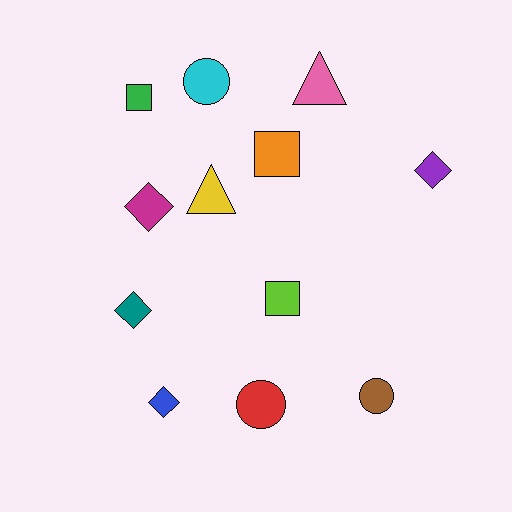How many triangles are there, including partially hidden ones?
There are 2 triangles.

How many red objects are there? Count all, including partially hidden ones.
There is 1 red object.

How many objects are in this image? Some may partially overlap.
There are 12 objects.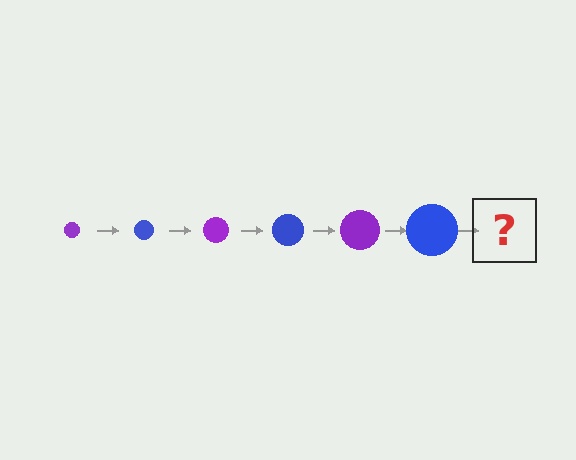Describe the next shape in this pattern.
It should be a purple circle, larger than the previous one.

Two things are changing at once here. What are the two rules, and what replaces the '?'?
The two rules are that the circle grows larger each step and the color cycles through purple and blue. The '?' should be a purple circle, larger than the previous one.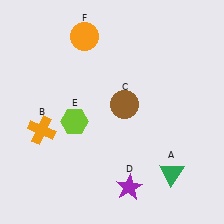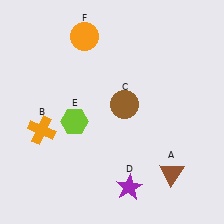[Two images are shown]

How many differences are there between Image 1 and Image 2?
There is 1 difference between the two images.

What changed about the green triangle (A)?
In Image 1, A is green. In Image 2, it changed to brown.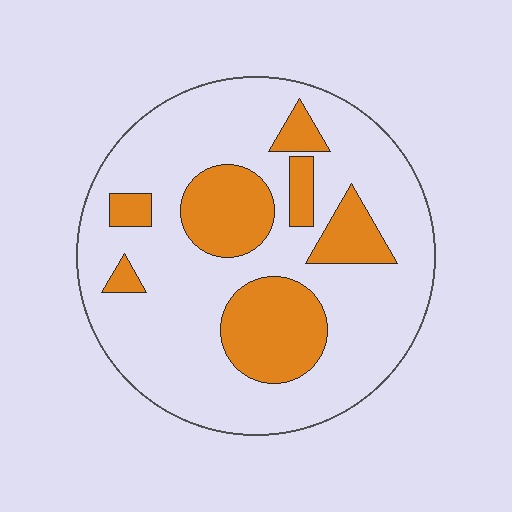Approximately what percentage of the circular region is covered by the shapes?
Approximately 25%.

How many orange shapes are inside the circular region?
7.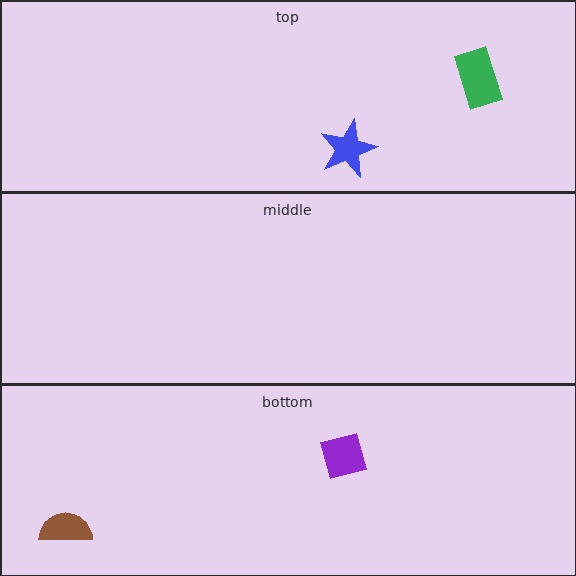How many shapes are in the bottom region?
2.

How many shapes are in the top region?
2.